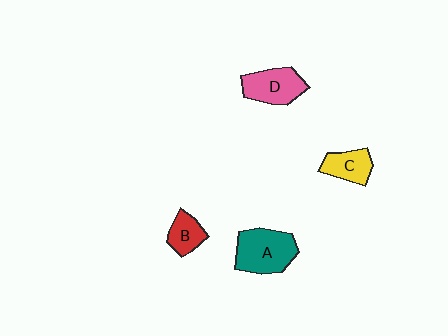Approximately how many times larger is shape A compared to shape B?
Approximately 2.0 times.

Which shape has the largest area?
Shape A (teal).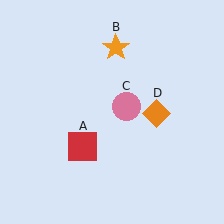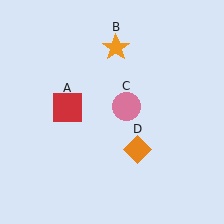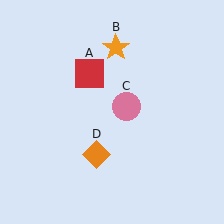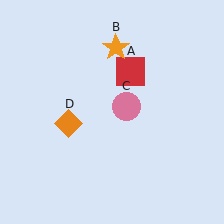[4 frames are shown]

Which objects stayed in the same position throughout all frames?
Orange star (object B) and pink circle (object C) remained stationary.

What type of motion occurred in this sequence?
The red square (object A), orange diamond (object D) rotated clockwise around the center of the scene.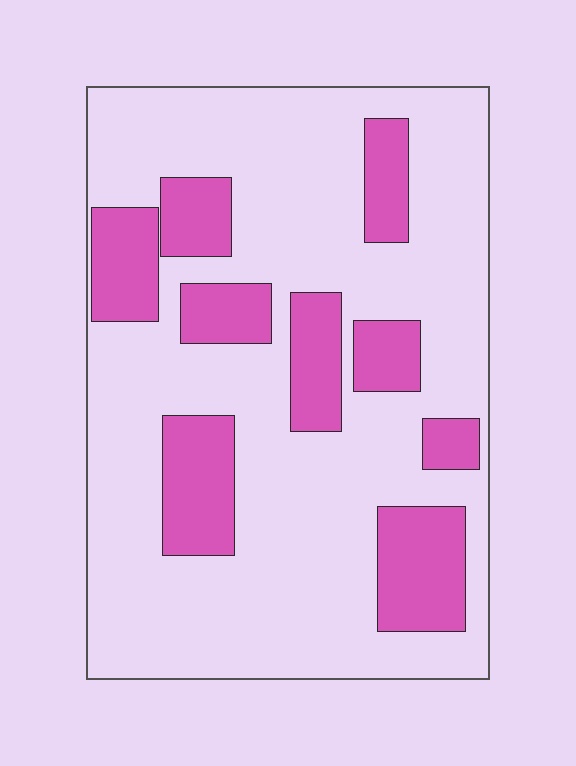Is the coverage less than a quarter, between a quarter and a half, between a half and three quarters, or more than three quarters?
Between a quarter and a half.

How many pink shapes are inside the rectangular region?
9.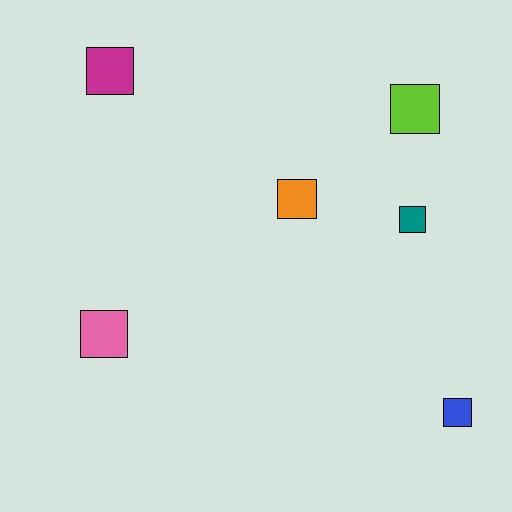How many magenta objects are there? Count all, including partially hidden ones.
There is 1 magenta object.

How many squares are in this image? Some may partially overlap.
There are 6 squares.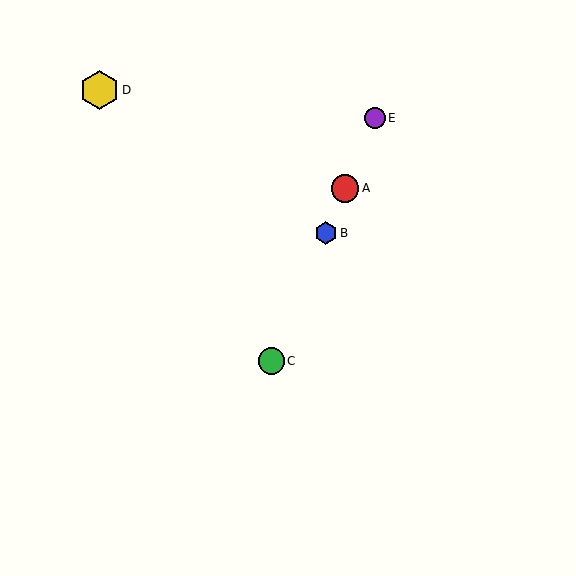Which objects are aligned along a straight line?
Objects A, B, C, E are aligned along a straight line.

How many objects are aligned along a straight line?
4 objects (A, B, C, E) are aligned along a straight line.